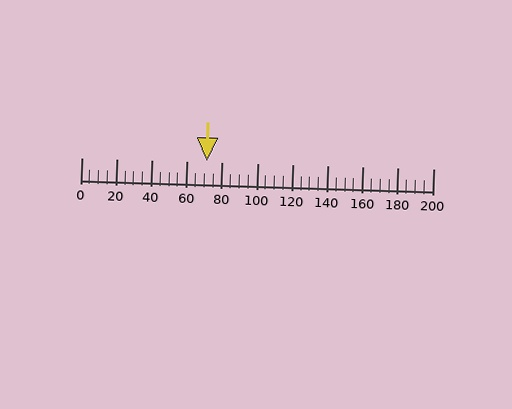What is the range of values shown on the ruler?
The ruler shows values from 0 to 200.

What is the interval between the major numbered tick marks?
The major tick marks are spaced 20 units apart.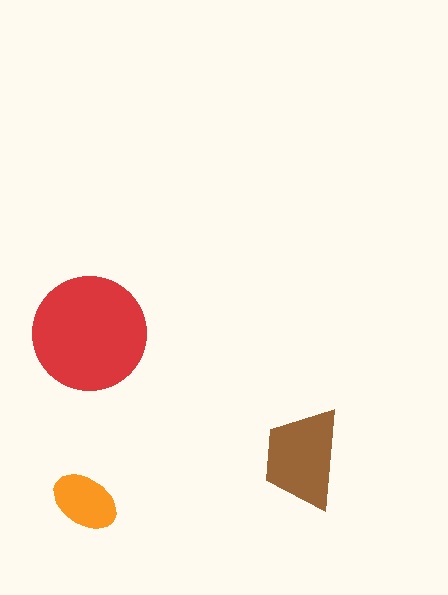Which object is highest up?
The red circle is topmost.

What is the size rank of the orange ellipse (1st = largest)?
3rd.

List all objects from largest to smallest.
The red circle, the brown trapezoid, the orange ellipse.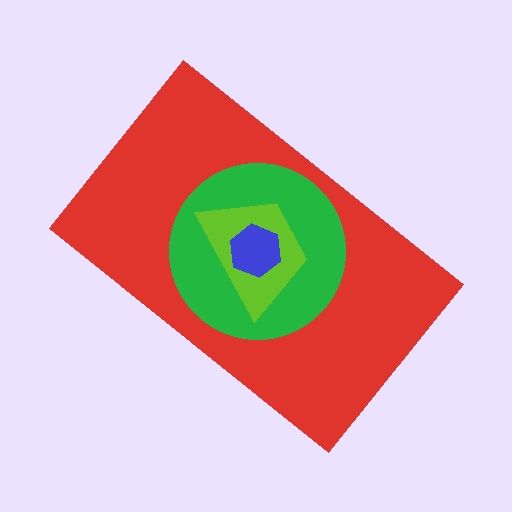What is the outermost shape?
The red rectangle.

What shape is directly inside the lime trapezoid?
The blue hexagon.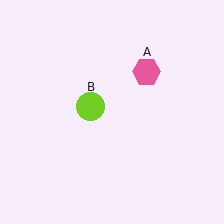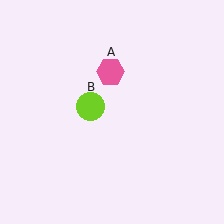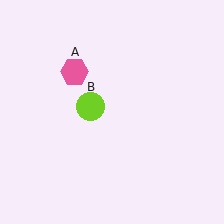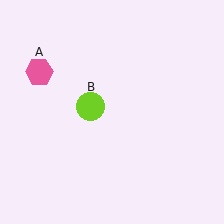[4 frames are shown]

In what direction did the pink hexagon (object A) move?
The pink hexagon (object A) moved left.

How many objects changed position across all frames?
1 object changed position: pink hexagon (object A).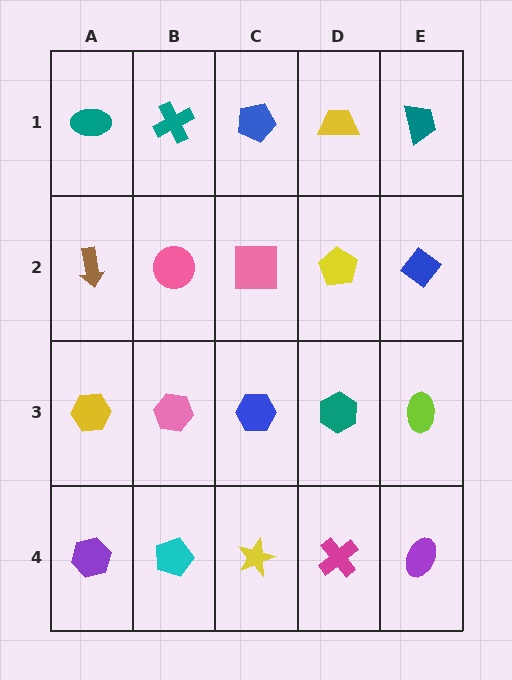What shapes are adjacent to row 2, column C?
A blue pentagon (row 1, column C), a blue hexagon (row 3, column C), a pink circle (row 2, column B), a yellow pentagon (row 2, column D).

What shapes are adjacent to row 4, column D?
A teal hexagon (row 3, column D), a yellow star (row 4, column C), a purple ellipse (row 4, column E).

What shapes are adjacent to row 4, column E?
A lime ellipse (row 3, column E), a magenta cross (row 4, column D).